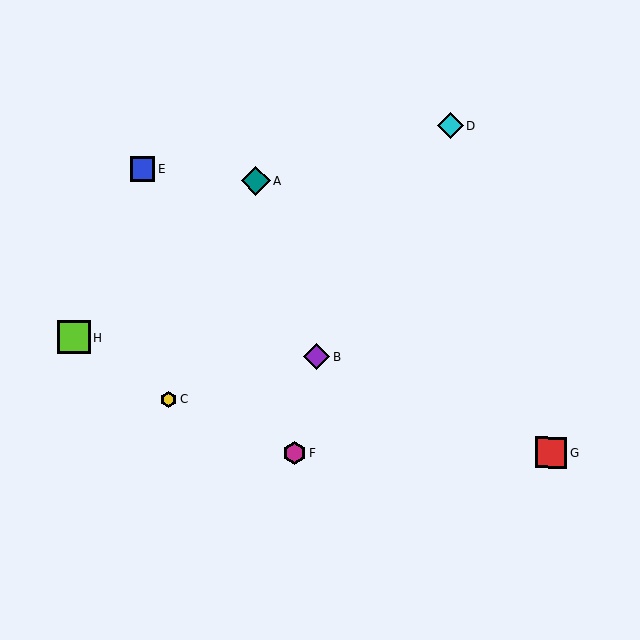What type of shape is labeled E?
Shape E is a blue square.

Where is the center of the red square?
The center of the red square is at (551, 452).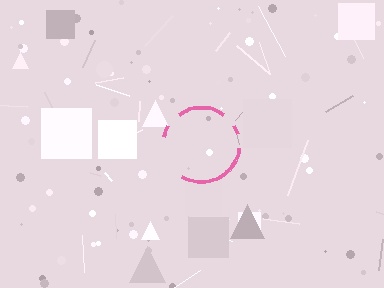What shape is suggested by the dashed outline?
The dashed outline suggests a circle.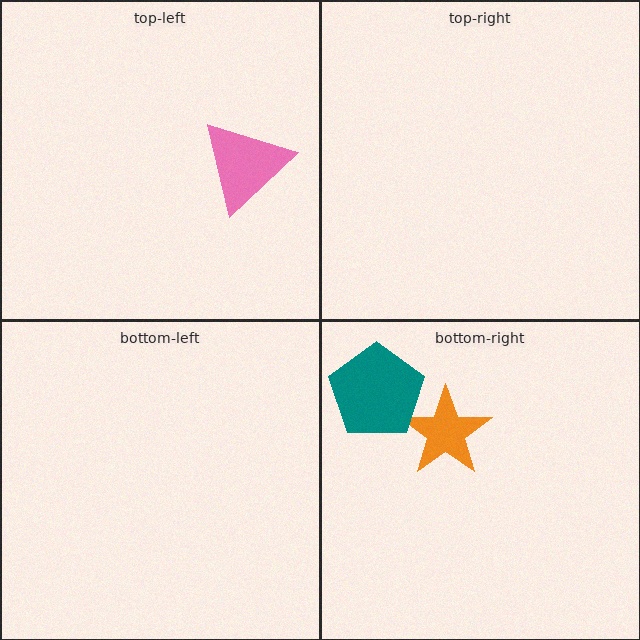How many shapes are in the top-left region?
1.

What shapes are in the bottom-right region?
The orange star, the teal pentagon.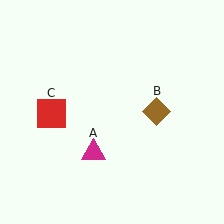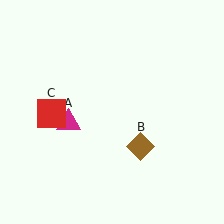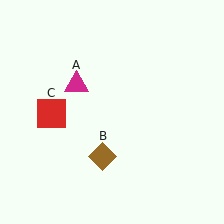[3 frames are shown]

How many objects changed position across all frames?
2 objects changed position: magenta triangle (object A), brown diamond (object B).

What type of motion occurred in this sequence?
The magenta triangle (object A), brown diamond (object B) rotated clockwise around the center of the scene.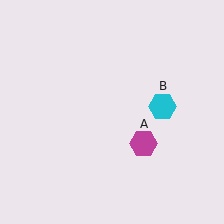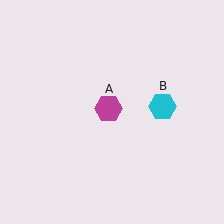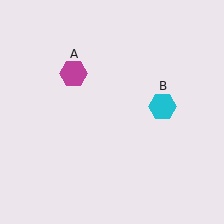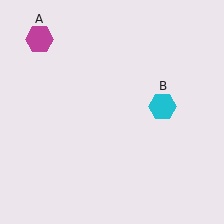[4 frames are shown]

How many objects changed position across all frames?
1 object changed position: magenta hexagon (object A).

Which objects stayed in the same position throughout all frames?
Cyan hexagon (object B) remained stationary.